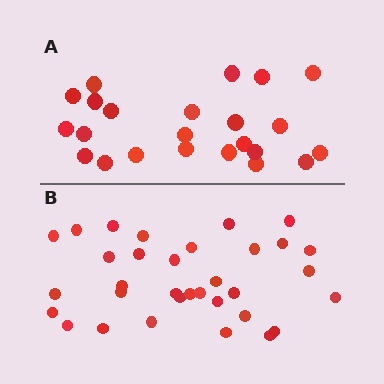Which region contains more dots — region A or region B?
Region B (the bottom region) has more dots.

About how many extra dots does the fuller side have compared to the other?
Region B has roughly 10 or so more dots than region A.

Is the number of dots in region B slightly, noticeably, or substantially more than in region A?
Region B has noticeably more, but not dramatically so. The ratio is roughly 1.4 to 1.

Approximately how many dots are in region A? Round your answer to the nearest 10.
About 20 dots. (The exact count is 23, which rounds to 20.)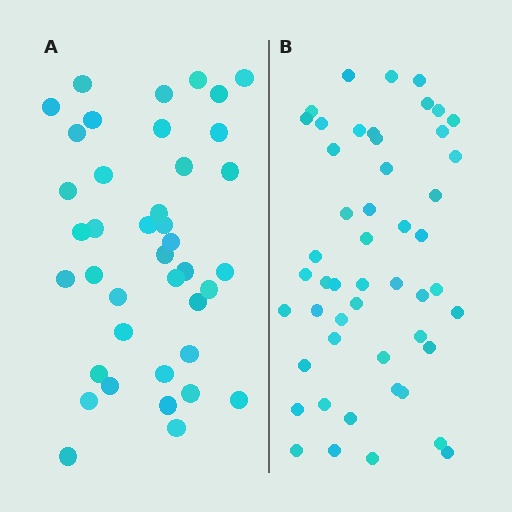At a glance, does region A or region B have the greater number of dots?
Region B (the right region) has more dots.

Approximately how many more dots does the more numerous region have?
Region B has roughly 10 or so more dots than region A.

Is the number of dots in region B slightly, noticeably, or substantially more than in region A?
Region B has noticeably more, but not dramatically so. The ratio is roughly 1.2 to 1.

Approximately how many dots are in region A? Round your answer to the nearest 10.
About 40 dots.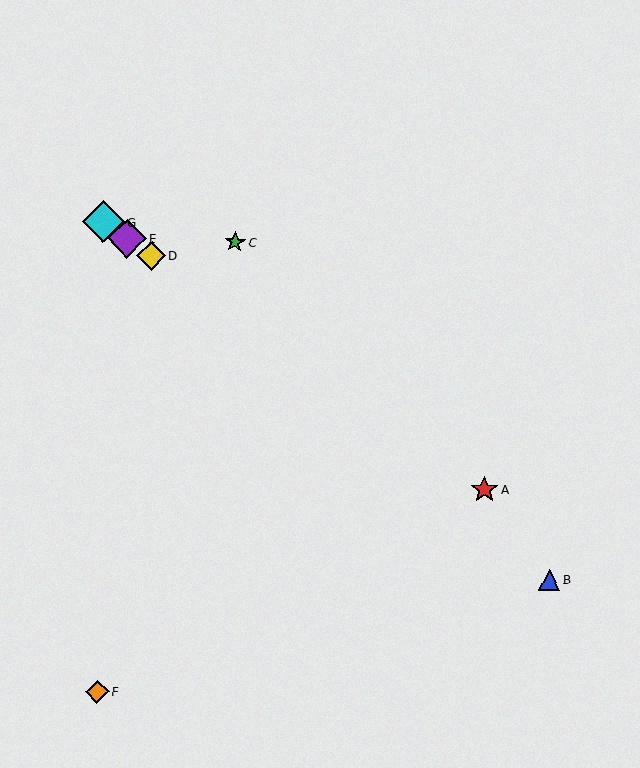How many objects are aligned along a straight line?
4 objects (A, D, E, G) are aligned along a straight line.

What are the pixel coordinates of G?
Object G is at (103, 222).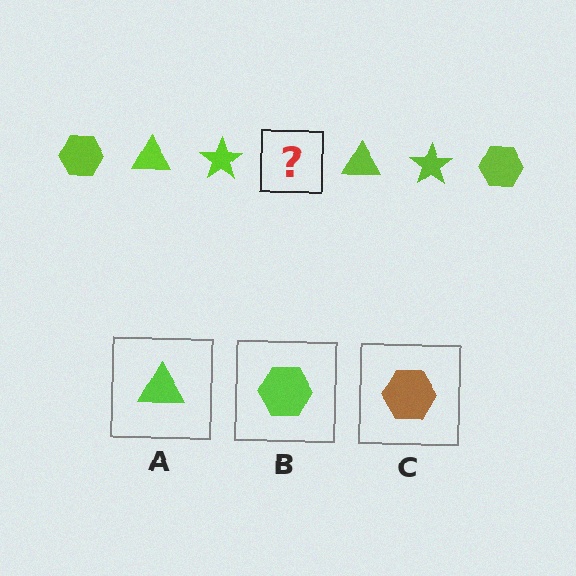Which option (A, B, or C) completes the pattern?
B.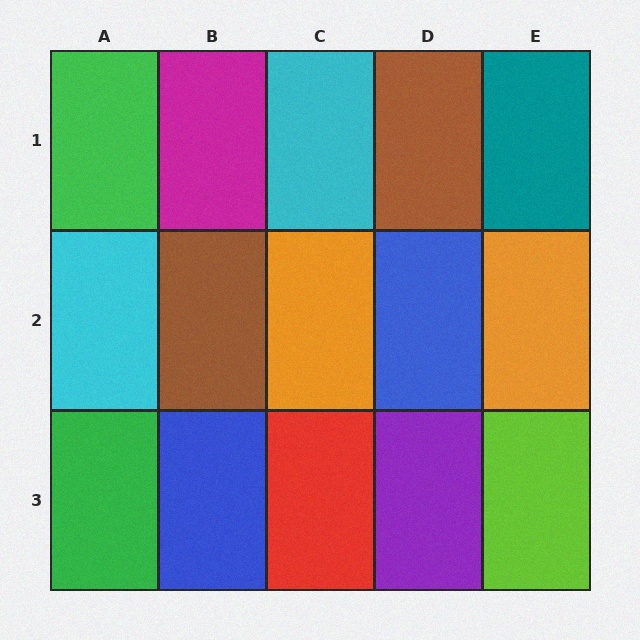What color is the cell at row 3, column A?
Green.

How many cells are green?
2 cells are green.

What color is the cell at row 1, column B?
Magenta.